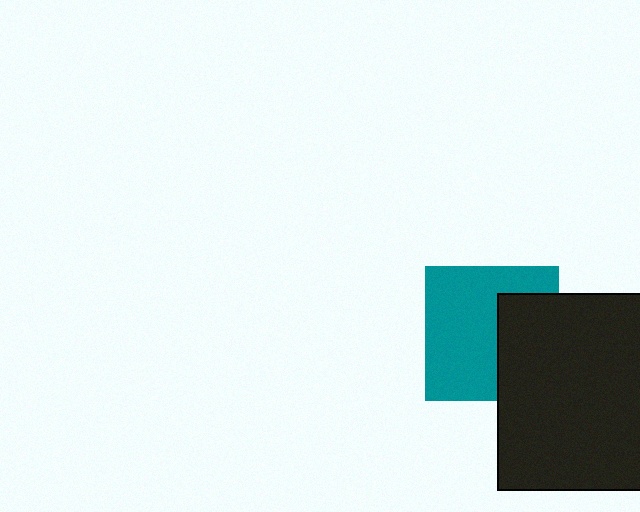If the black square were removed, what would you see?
You would see the complete teal square.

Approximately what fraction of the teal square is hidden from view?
Roughly 37% of the teal square is hidden behind the black square.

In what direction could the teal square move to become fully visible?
The teal square could move left. That would shift it out from behind the black square entirely.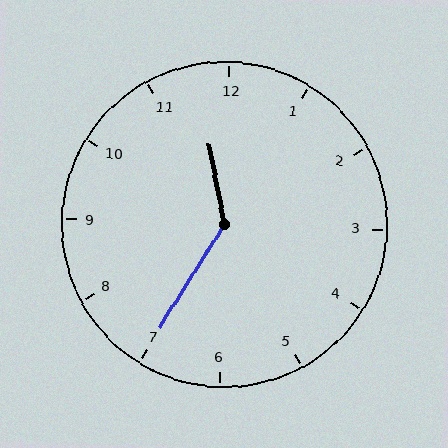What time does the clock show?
11:35.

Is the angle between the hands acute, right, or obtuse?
It is obtuse.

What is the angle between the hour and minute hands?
Approximately 138 degrees.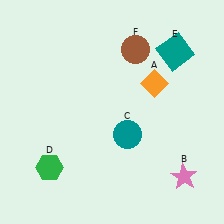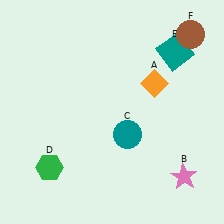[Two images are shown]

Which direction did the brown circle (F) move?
The brown circle (F) moved right.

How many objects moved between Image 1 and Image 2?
1 object moved between the two images.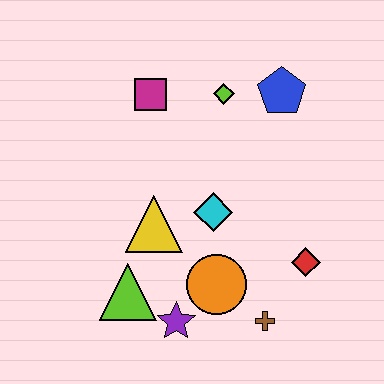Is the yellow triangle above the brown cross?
Yes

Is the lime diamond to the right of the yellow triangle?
Yes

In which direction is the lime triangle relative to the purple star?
The lime triangle is to the left of the purple star.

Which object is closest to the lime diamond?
The blue pentagon is closest to the lime diamond.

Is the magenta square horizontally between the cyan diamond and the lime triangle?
Yes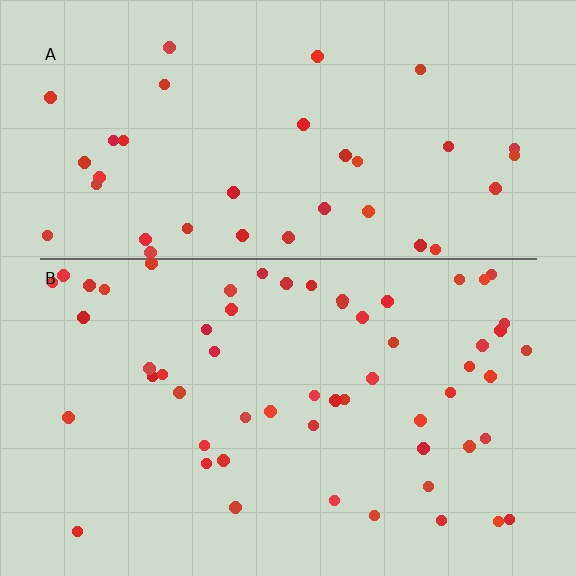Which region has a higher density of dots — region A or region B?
B (the bottom).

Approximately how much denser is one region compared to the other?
Approximately 1.5× — region B over region A.